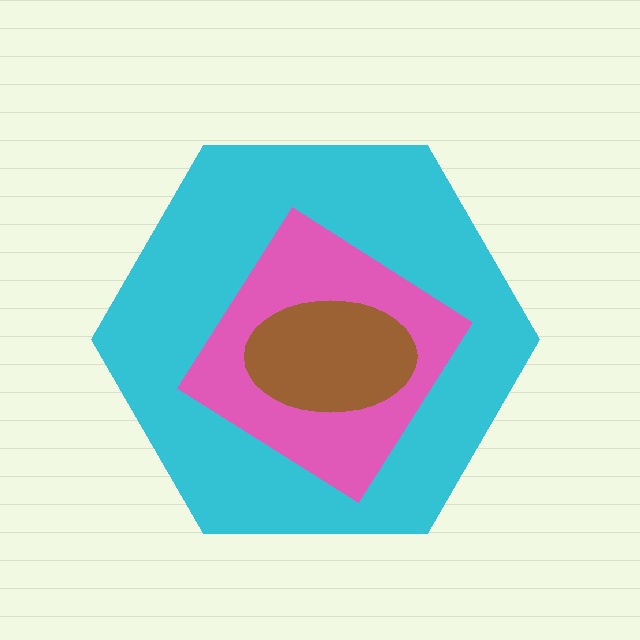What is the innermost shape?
The brown ellipse.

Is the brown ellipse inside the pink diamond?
Yes.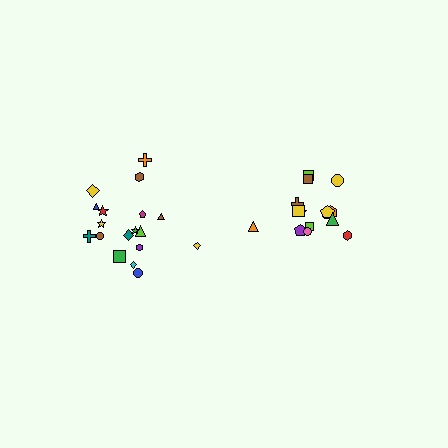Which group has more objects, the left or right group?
The left group.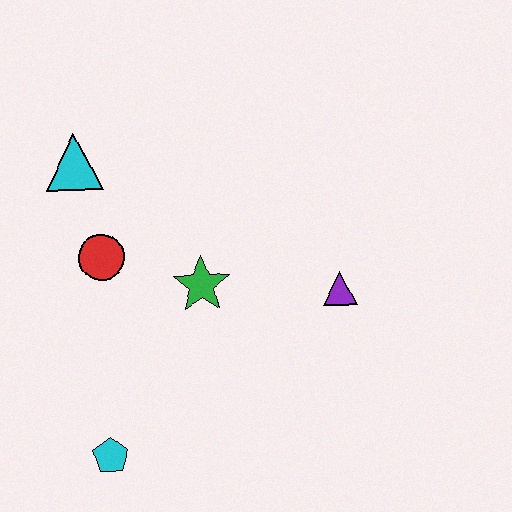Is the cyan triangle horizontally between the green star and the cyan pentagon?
No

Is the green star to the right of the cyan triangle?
Yes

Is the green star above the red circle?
No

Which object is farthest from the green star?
The cyan pentagon is farthest from the green star.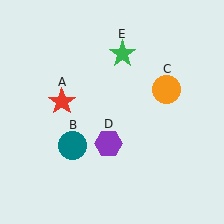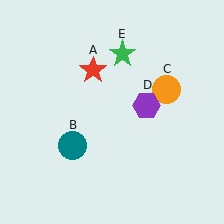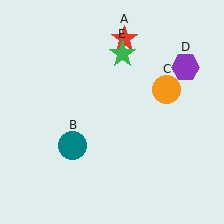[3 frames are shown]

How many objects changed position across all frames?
2 objects changed position: red star (object A), purple hexagon (object D).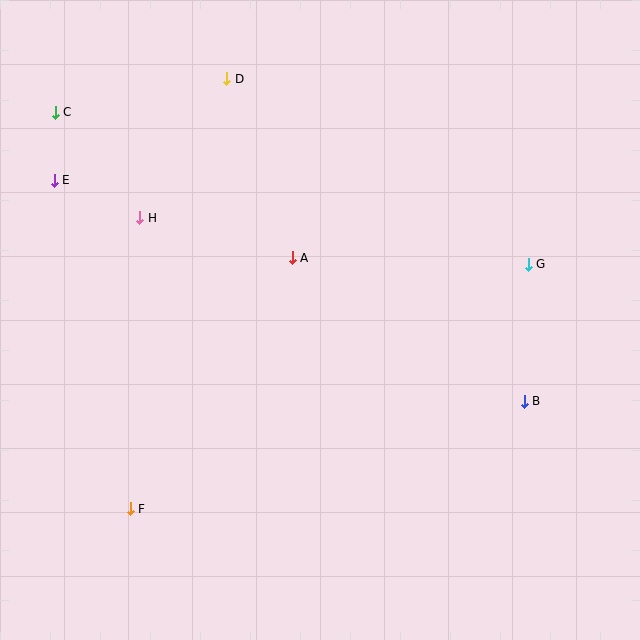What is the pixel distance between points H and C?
The distance between H and C is 135 pixels.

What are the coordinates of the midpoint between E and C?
The midpoint between E and C is at (55, 146).